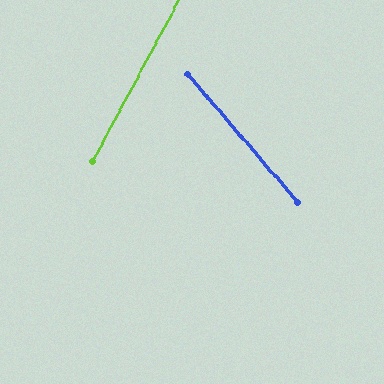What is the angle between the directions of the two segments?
Approximately 69 degrees.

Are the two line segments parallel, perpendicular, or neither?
Neither parallel nor perpendicular — they differ by about 69°.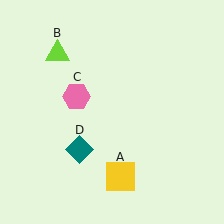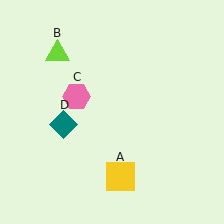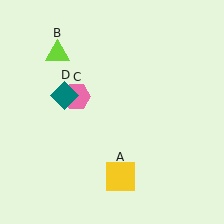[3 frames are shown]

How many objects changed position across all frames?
1 object changed position: teal diamond (object D).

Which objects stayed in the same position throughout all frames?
Yellow square (object A) and lime triangle (object B) and pink hexagon (object C) remained stationary.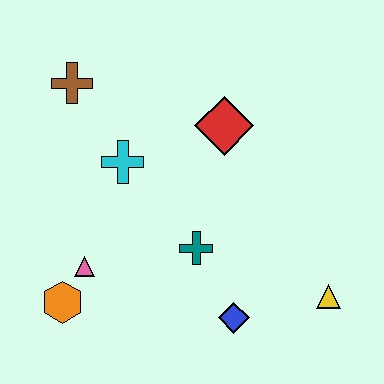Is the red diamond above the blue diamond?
Yes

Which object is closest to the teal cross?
The blue diamond is closest to the teal cross.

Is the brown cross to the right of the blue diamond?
No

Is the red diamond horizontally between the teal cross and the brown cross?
No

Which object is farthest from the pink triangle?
The yellow triangle is farthest from the pink triangle.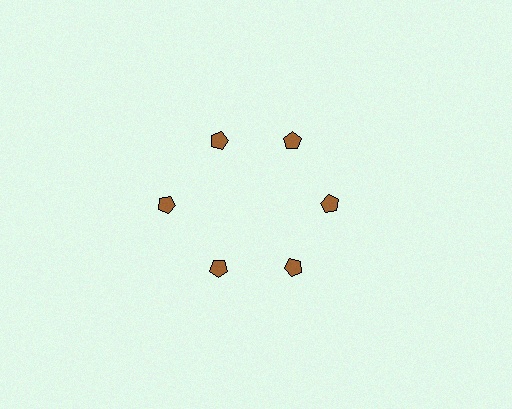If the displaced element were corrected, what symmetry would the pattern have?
It would have 6-fold rotational symmetry — the pattern would map onto itself every 60 degrees.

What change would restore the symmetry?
The symmetry would be restored by moving it inward, back onto the ring so that all 6 pentagons sit at equal angles and equal distance from the center.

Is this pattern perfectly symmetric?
No. The 6 brown pentagons are arranged in a ring, but one element near the 9 o'clock position is pushed outward from the center, breaking the 6-fold rotational symmetry.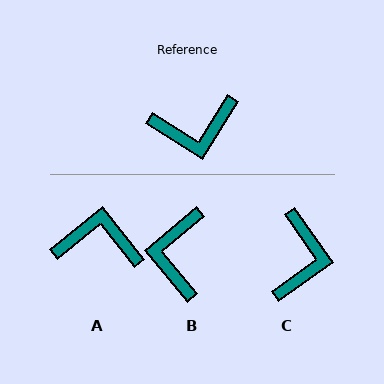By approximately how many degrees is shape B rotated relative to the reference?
Approximately 108 degrees clockwise.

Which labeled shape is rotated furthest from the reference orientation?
A, about 161 degrees away.